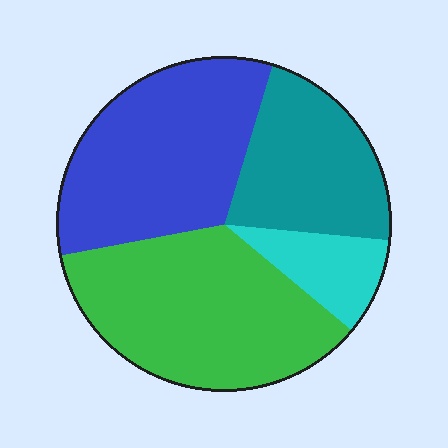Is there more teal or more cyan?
Teal.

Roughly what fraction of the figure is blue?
Blue covers 33% of the figure.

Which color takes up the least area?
Cyan, at roughly 10%.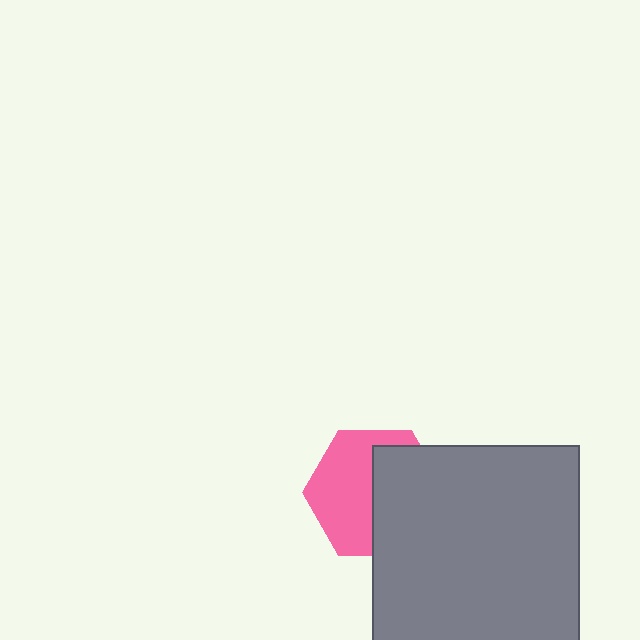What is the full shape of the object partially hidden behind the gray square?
The partially hidden object is a pink hexagon.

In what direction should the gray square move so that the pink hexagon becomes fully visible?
The gray square should move right. That is the shortest direction to clear the overlap and leave the pink hexagon fully visible.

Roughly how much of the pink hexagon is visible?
About half of it is visible (roughly 52%).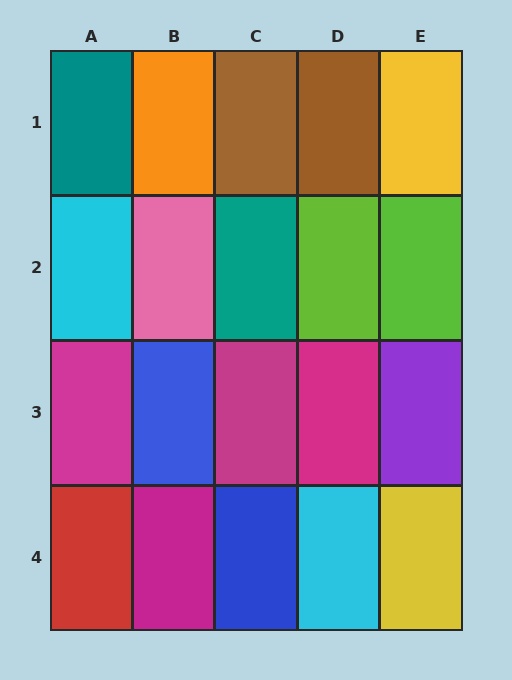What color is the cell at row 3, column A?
Magenta.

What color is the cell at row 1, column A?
Teal.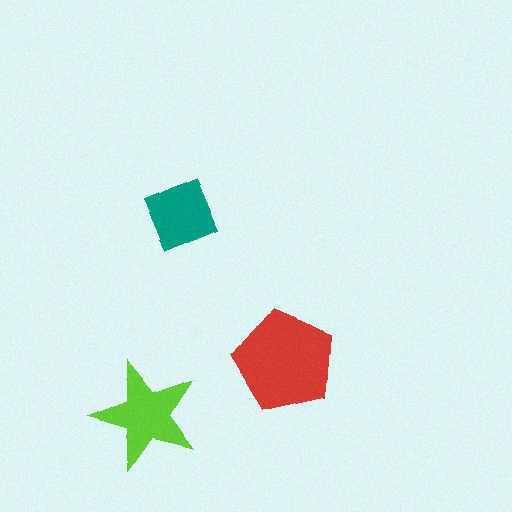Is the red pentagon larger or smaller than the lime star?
Larger.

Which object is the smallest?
The teal diamond.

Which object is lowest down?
The lime star is bottommost.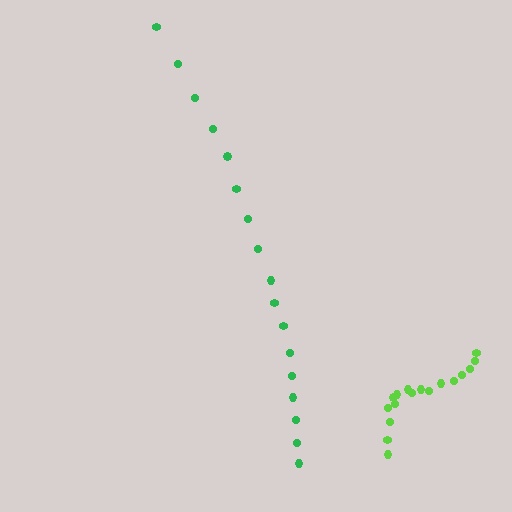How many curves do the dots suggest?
There are 2 distinct paths.